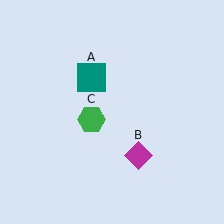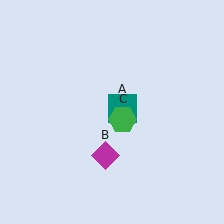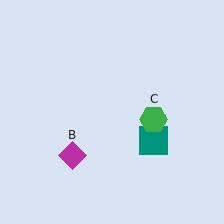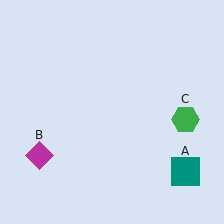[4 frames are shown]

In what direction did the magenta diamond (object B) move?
The magenta diamond (object B) moved left.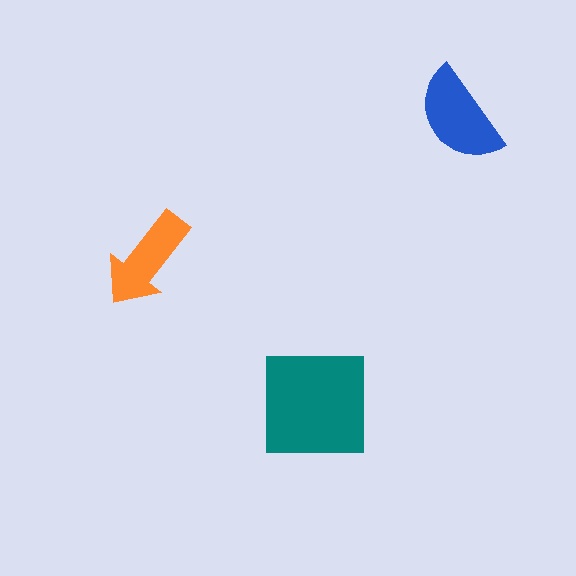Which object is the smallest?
The orange arrow.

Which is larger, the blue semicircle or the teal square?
The teal square.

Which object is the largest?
The teal square.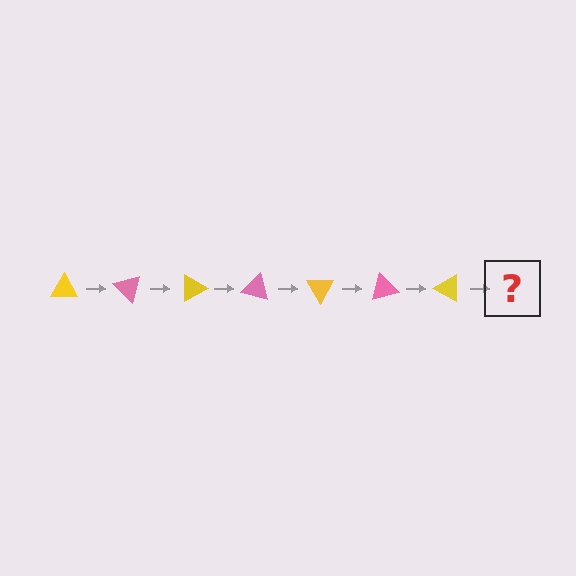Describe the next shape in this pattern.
It should be a pink triangle, rotated 315 degrees from the start.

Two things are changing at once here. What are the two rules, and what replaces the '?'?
The two rules are that it rotates 45 degrees each step and the color cycles through yellow and pink. The '?' should be a pink triangle, rotated 315 degrees from the start.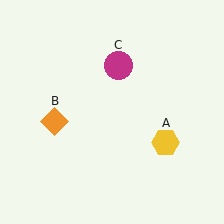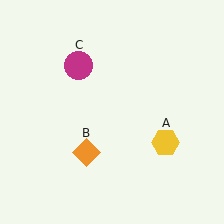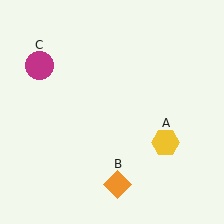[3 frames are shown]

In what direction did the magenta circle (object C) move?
The magenta circle (object C) moved left.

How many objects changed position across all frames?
2 objects changed position: orange diamond (object B), magenta circle (object C).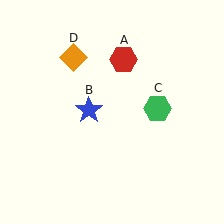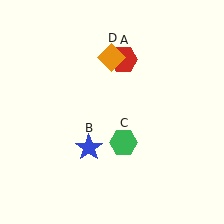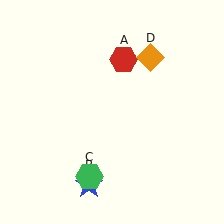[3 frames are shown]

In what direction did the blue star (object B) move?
The blue star (object B) moved down.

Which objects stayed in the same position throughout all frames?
Red hexagon (object A) remained stationary.